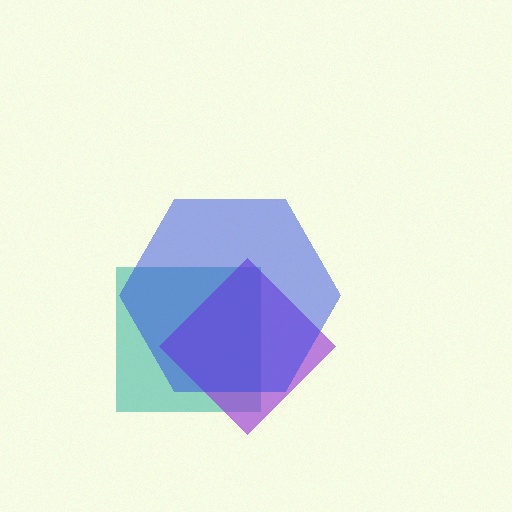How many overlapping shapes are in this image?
There are 3 overlapping shapes in the image.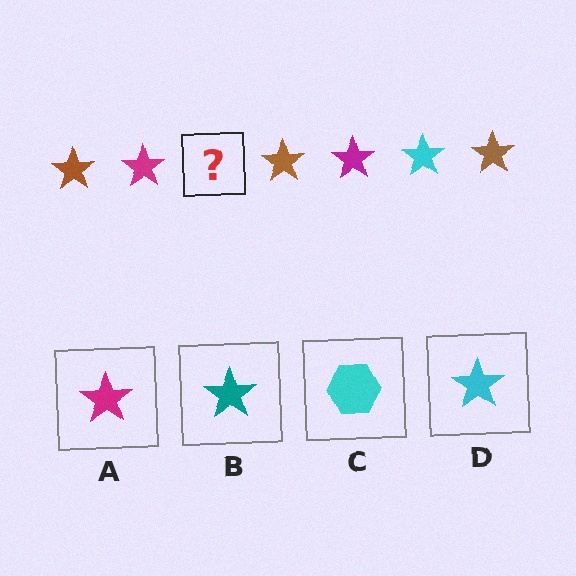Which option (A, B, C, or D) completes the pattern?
D.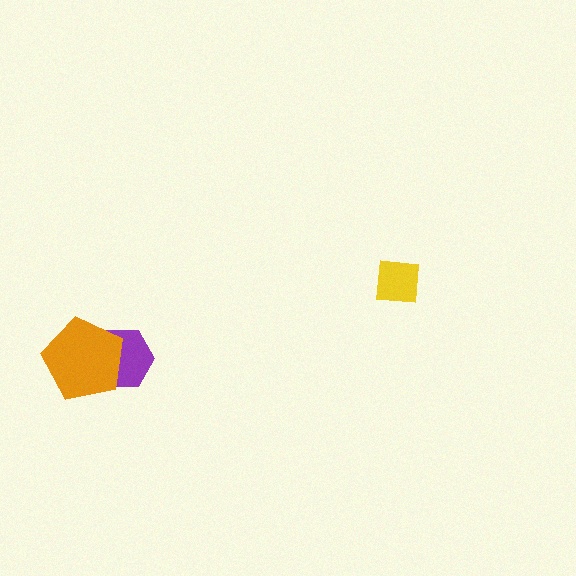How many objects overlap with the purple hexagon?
1 object overlaps with the purple hexagon.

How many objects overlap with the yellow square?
0 objects overlap with the yellow square.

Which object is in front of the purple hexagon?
The orange pentagon is in front of the purple hexagon.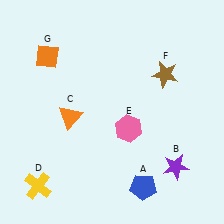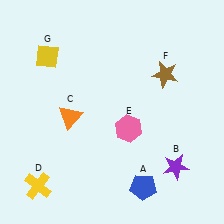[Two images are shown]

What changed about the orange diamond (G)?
In Image 1, G is orange. In Image 2, it changed to yellow.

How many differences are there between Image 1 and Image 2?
There is 1 difference between the two images.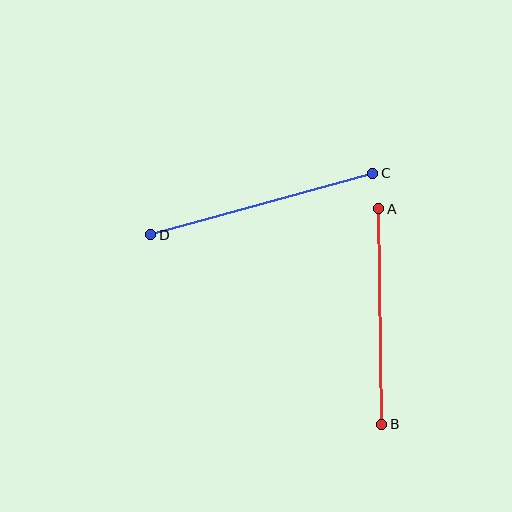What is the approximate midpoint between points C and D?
The midpoint is at approximately (262, 204) pixels.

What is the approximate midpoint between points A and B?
The midpoint is at approximately (380, 316) pixels.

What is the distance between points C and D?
The distance is approximately 230 pixels.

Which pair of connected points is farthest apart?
Points C and D are farthest apart.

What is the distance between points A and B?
The distance is approximately 215 pixels.